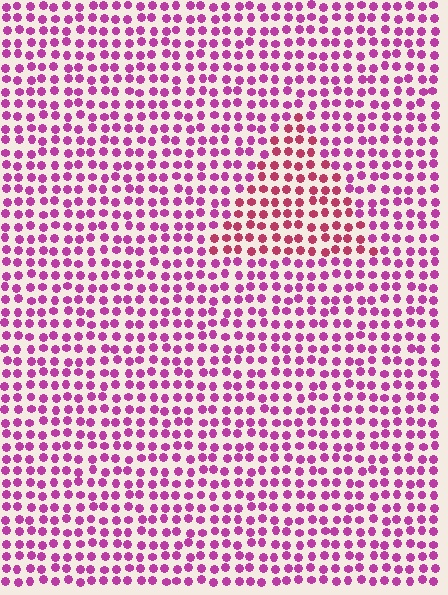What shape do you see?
I see a triangle.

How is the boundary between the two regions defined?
The boundary is defined purely by a slight shift in hue (about 30 degrees). Spacing, size, and orientation are identical on both sides.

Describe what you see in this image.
The image is filled with small magenta elements in a uniform arrangement. A triangle-shaped region is visible where the elements are tinted to a slightly different hue, forming a subtle color boundary.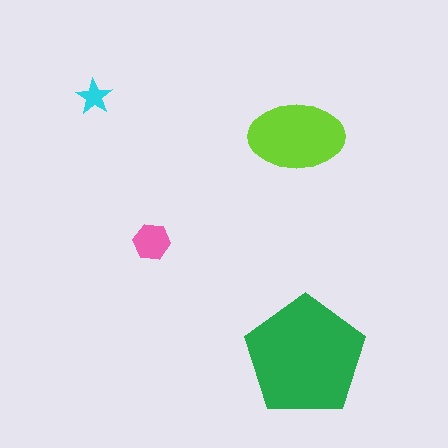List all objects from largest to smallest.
The green pentagon, the lime ellipse, the pink hexagon, the cyan star.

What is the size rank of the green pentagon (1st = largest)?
1st.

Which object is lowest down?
The green pentagon is bottommost.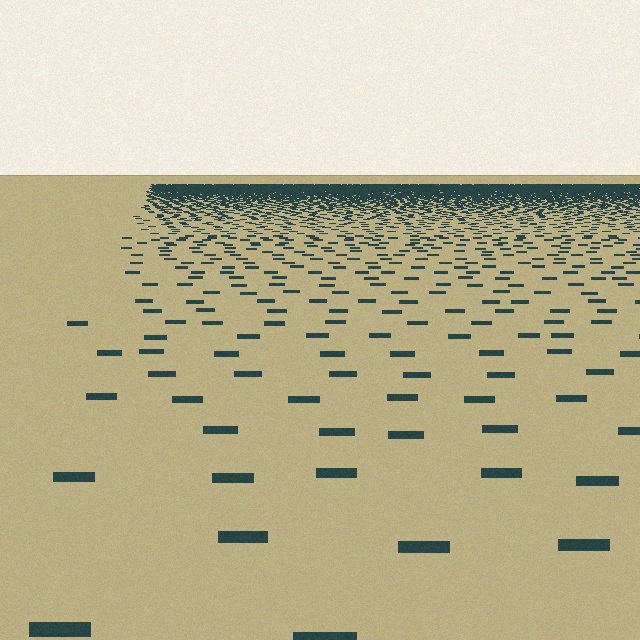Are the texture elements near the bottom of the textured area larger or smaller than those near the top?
Larger. Near the bottom, elements are closer to the viewer and appear at a bigger on-screen size.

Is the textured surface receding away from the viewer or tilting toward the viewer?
The surface is receding away from the viewer. Texture elements get smaller and denser toward the top.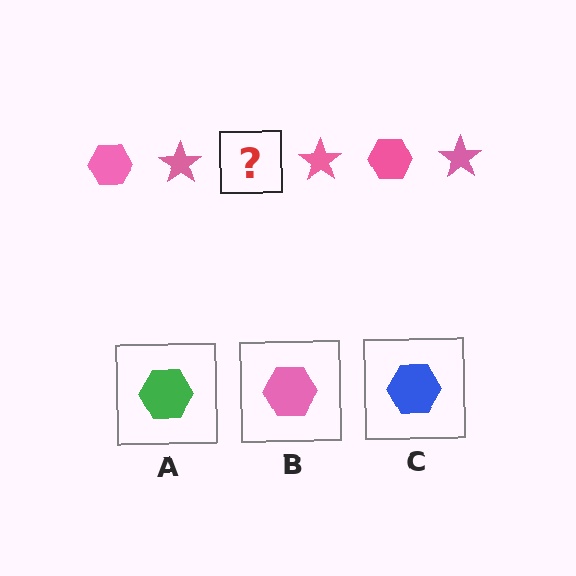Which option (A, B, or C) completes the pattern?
B.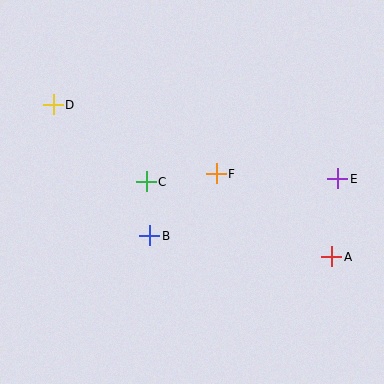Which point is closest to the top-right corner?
Point E is closest to the top-right corner.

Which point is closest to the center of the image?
Point F at (216, 174) is closest to the center.